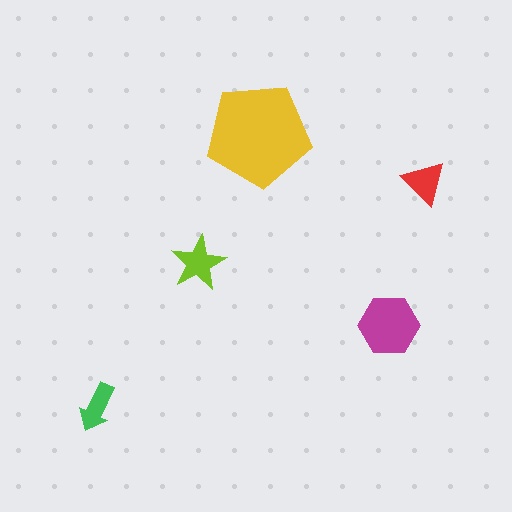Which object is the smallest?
The green arrow.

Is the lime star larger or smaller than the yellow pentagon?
Smaller.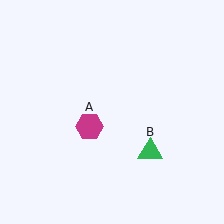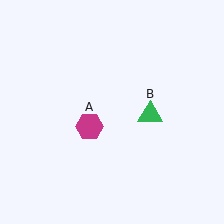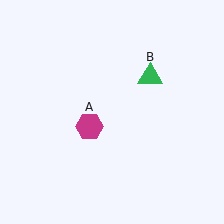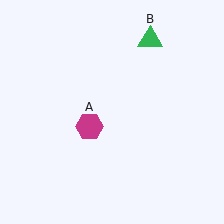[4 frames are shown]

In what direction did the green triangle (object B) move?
The green triangle (object B) moved up.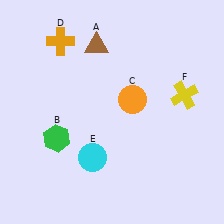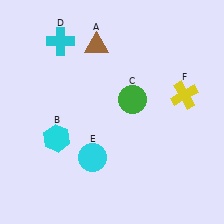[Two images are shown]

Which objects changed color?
B changed from green to cyan. C changed from orange to green. D changed from orange to cyan.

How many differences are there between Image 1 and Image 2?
There are 3 differences between the two images.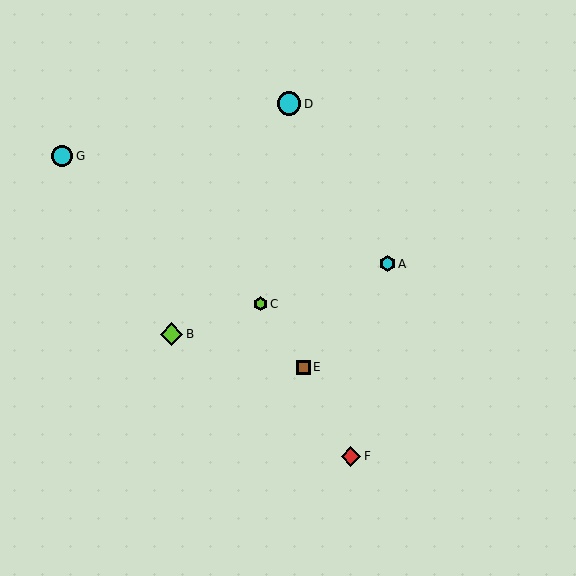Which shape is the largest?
The cyan circle (labeled D) is the largest.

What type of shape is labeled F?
Shape F is a red diamond.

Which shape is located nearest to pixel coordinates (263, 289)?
The lime hexagon (labeled C) at (260, 304) is nearest to that location.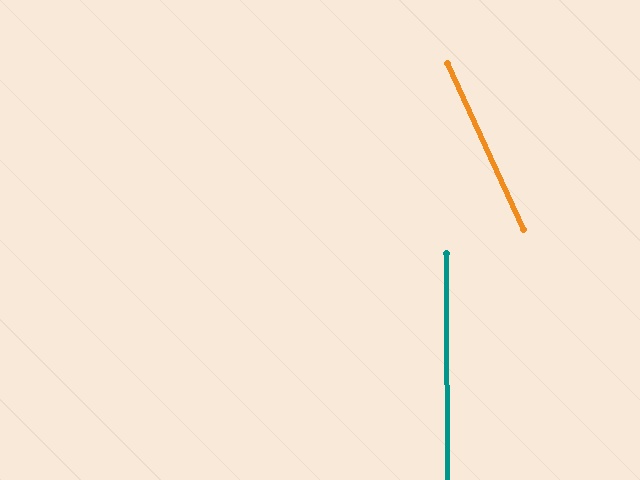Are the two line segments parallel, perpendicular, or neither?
Neither parallel nor perpendicular — they differ by about 24°.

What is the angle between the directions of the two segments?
Approximately 24 degrees.